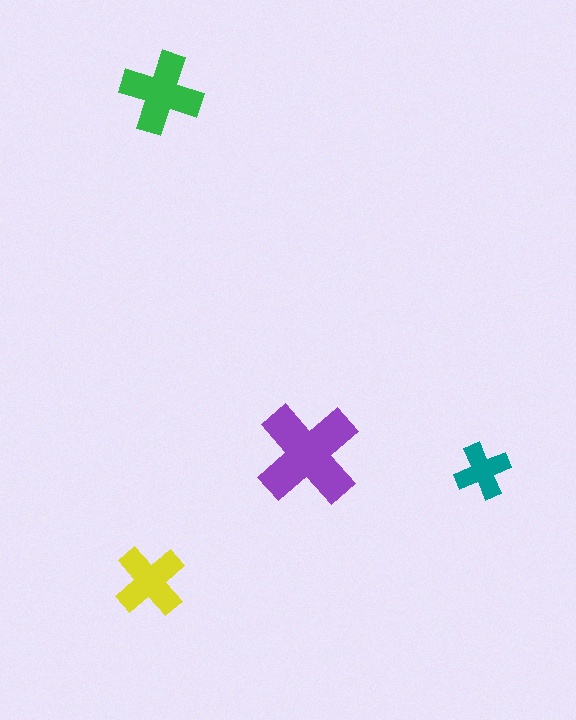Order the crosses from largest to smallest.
the purple one, the green one, the yellow one, the teal one.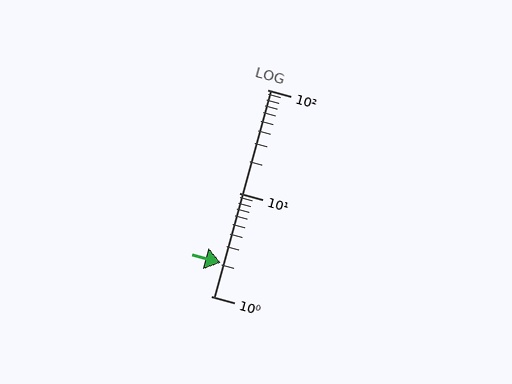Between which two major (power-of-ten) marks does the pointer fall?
The pointer is between 1 and 10.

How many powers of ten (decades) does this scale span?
The scale spans 2 decades, from 1 to 100.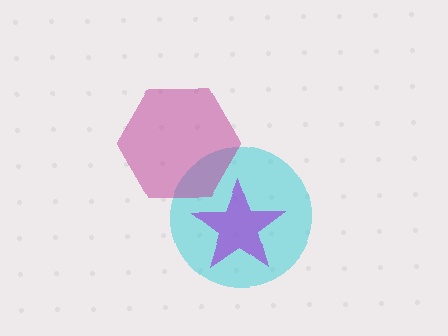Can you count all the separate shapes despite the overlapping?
Yes, there are 3 separate shapes.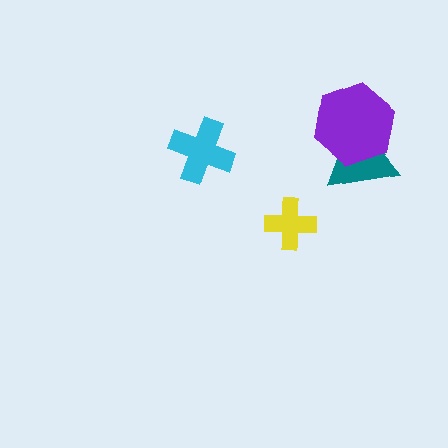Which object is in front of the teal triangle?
The purple hexagon is in front of the teal triangle.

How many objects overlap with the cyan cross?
0 objects overlap with the cyan cross.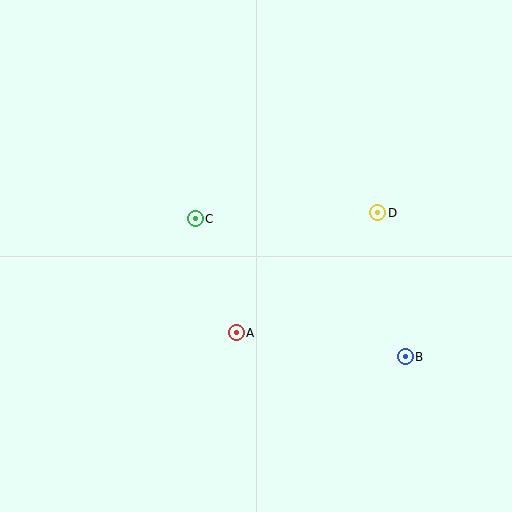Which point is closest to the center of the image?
Point C at (195, 219) is closest to the center.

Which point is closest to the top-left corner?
Point C is closest to the top-left corner.